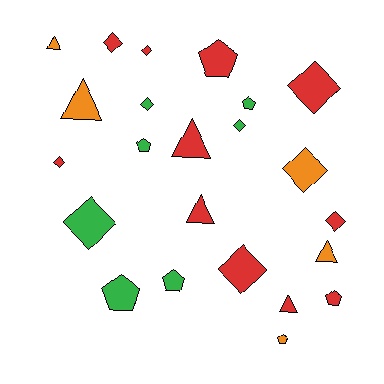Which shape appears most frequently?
Diamond, with 10 objects.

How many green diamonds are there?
There are 3 green diamonds.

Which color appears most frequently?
Red, with 11 objects.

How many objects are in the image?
There are 23 objects.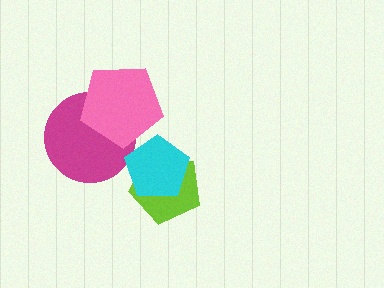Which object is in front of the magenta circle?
The pink pentagon is in front of the magenta circle.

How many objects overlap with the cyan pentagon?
1 object overlaps with the cyan pentagon.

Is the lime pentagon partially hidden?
Yes, it is partially covered by another shape.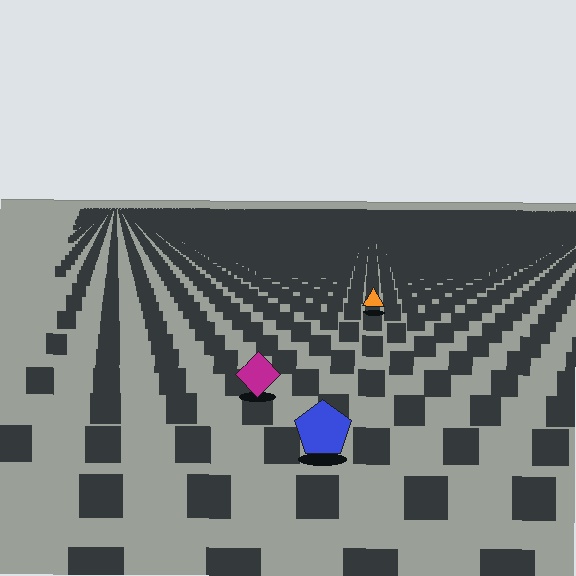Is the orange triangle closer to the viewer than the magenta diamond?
No. The magenta diamond is closer — you can tell from the texture gradient: the ground texture is coarser near it.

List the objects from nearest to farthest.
From nearest to farthest: the blue pentagon, the magenta diamond, the orange triangle.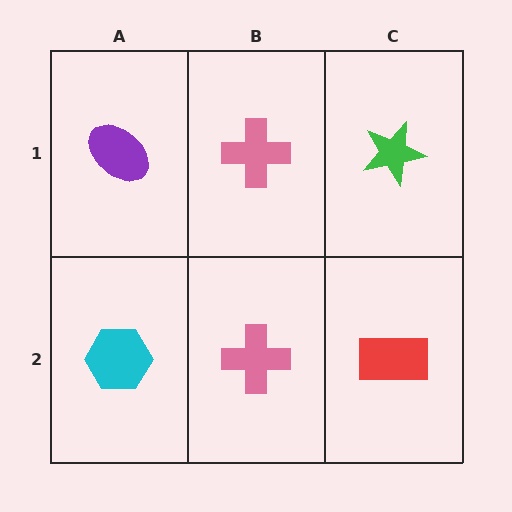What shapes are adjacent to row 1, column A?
A cyan hexagon (row 2, column A), a pink cross (row 1, column B).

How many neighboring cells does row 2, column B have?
3.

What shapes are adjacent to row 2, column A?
A purple ellipse (row 1, column A), a pink cross (row 2, column B).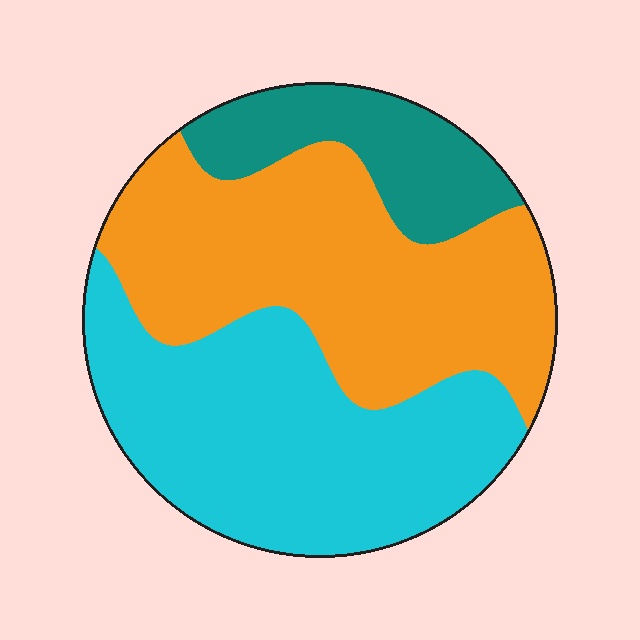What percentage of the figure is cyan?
Cyan takes up about two fifths (2/5) of the figure.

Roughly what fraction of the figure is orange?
Orange takes up about two fifths (2/5) of the figure.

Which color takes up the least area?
Teal, at roughly 15%.